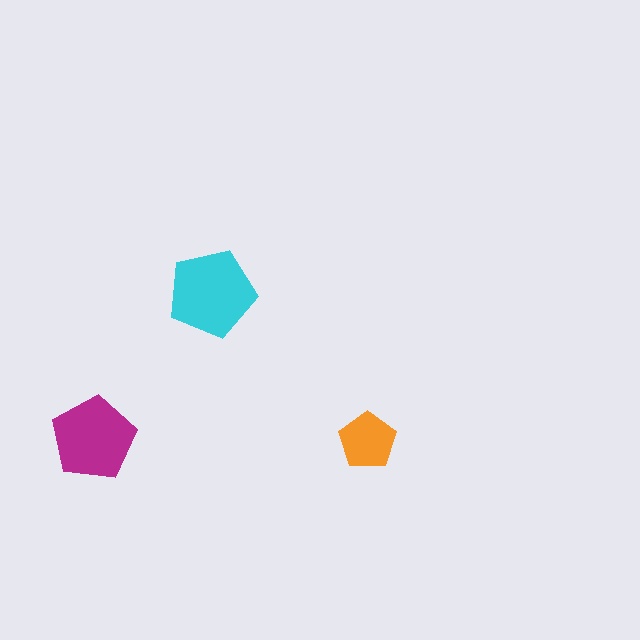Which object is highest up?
The cyan pentagon is topmost.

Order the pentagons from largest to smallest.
the cyan one, the magenta one, the orange one.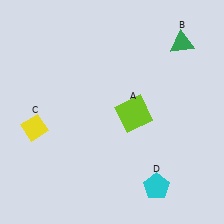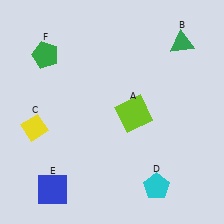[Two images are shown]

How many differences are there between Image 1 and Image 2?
There are 2 differences between the two images.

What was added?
A blue square (E), a green pentagon (F) were added in Image 2.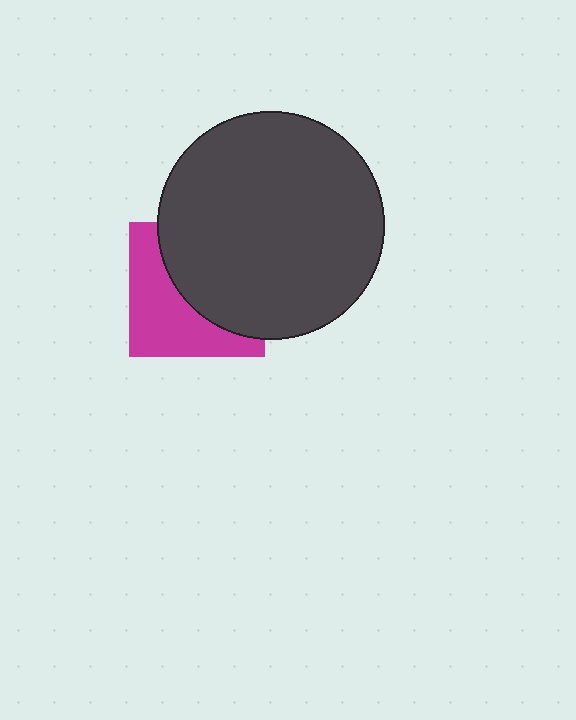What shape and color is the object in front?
The object in front is a dark gray circle.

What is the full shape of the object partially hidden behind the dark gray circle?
The partially hidden object is a magenta square.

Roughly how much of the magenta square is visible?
About half of it is visible (roughly 46%).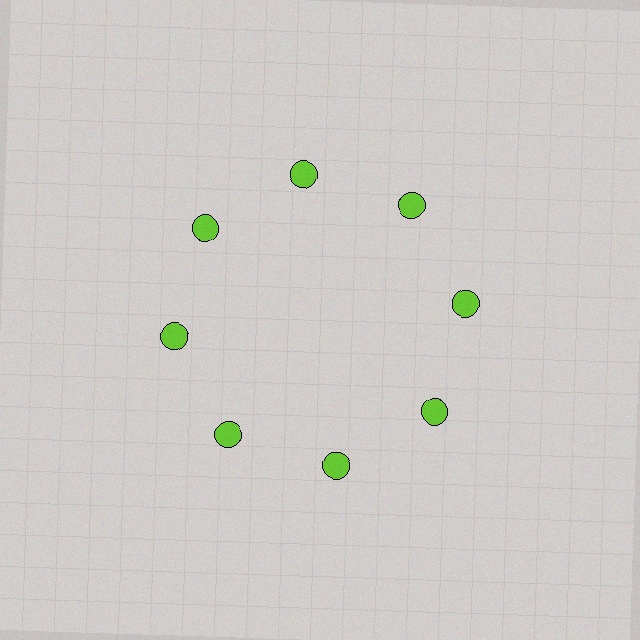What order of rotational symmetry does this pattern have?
This pattern has 8-fold rotational symmetry.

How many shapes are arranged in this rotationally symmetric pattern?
There are 8 shapes, arranged in 8 groups of 1.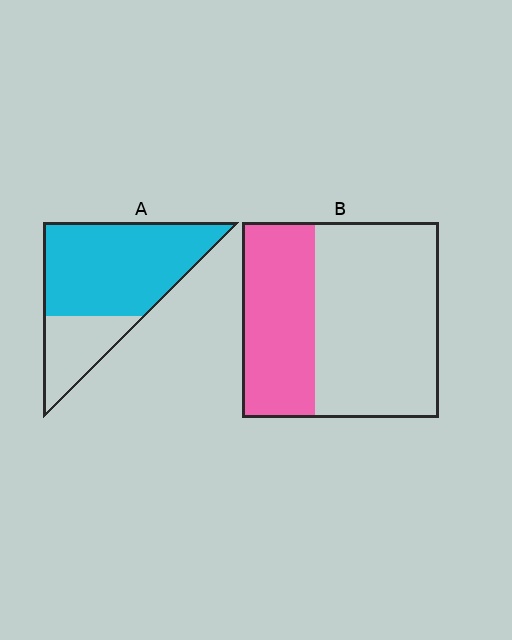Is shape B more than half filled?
No.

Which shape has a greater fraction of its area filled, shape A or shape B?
Shape A.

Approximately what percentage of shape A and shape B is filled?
A is approximately 75% and B is approximately 35%.